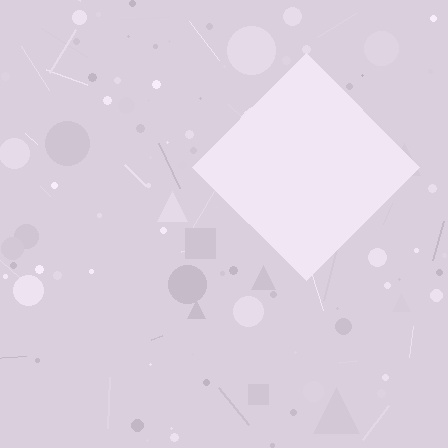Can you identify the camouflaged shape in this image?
The camouflaged shape is a diamond.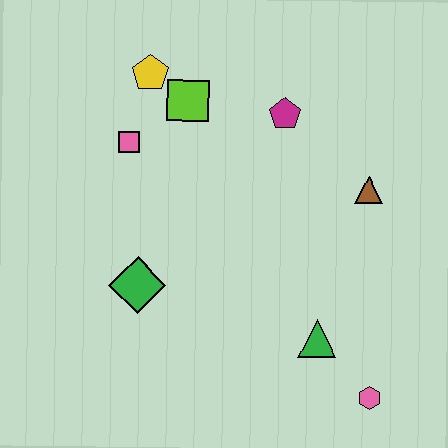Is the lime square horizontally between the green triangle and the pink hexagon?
No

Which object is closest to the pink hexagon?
The green triangle is closest to the pink hexagon.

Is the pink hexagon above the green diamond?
No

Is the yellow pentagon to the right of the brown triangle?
No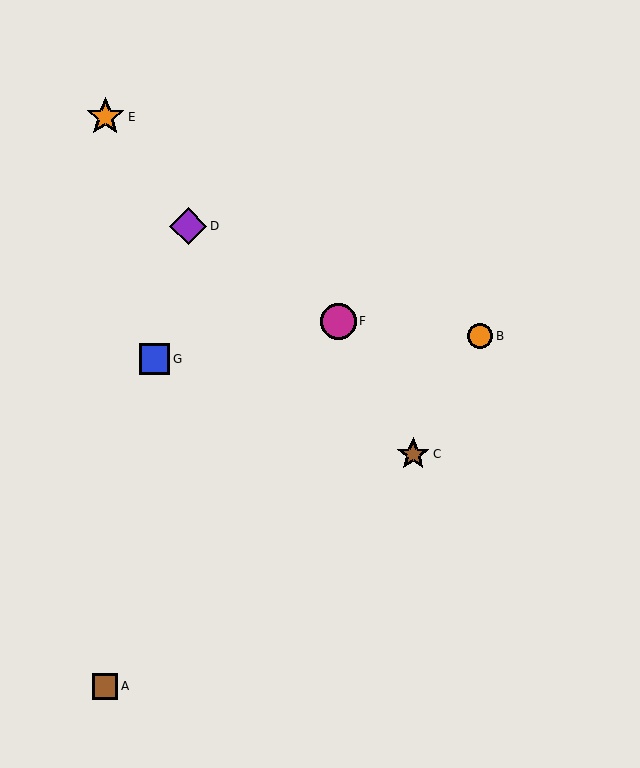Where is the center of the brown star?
The center of the brown star is at (413, 454).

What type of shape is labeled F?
Shape F is a magenta circle.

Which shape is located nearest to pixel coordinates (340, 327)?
The magenta circle (labeled F) at (338, 321) is nearest to that location.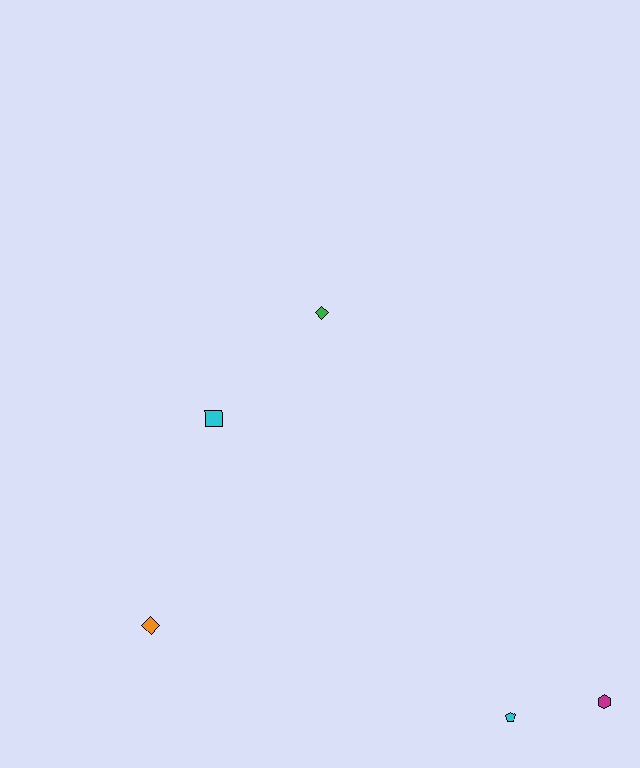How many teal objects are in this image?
There are no teal objects.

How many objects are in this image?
There are 5 objects.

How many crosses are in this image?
There are no crosses.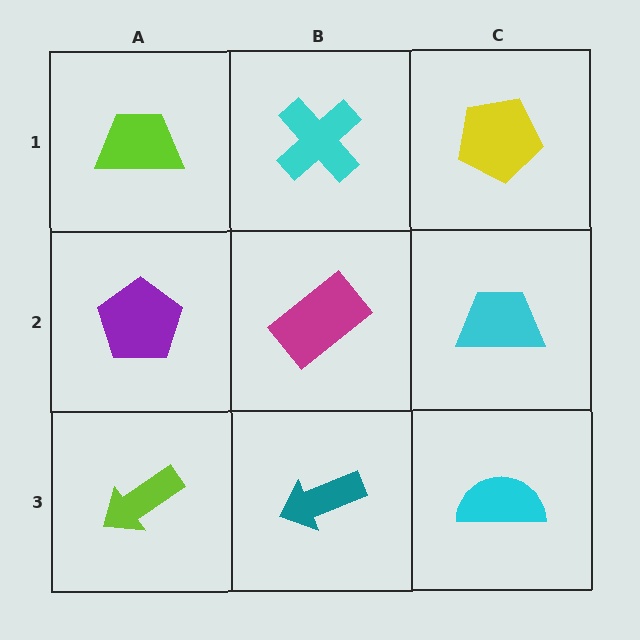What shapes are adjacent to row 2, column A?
A lime trapezoid (row 1, column A), a lime arrow (row 3, column A), a magenta rectangle (row 2, column B).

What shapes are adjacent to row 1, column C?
A cyan trapezoid (row 2, column C), a cyan cross (row 1, column B).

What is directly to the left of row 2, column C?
A magenta rectangle.